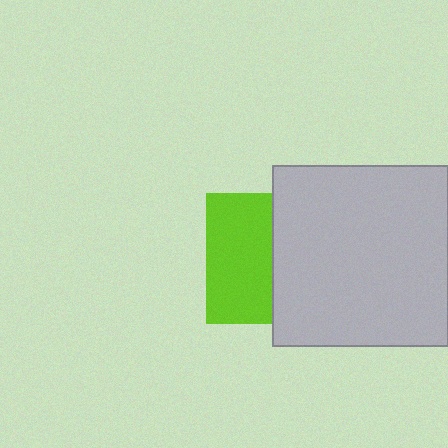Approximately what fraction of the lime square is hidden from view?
Roughly 50% of the lime square is hidden behind the light gray rectangle.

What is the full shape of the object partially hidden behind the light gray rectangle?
The partially hidden object is a lime square.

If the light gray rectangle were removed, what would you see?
You would see the complete lime square.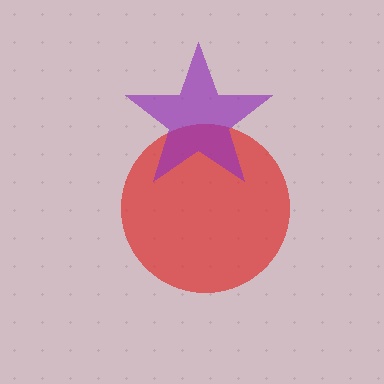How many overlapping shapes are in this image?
There are 2 overlapping shapes in the image.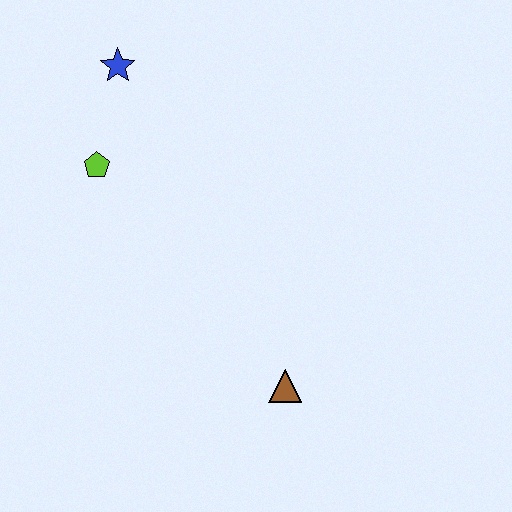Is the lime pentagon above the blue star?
No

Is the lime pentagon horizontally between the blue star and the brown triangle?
No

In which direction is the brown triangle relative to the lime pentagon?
The brown triangle is below the lime pentagon.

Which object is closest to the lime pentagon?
The blue star is closest to the lime pentagon.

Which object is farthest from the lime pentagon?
The brown triangle is farthest from the lime pentagon.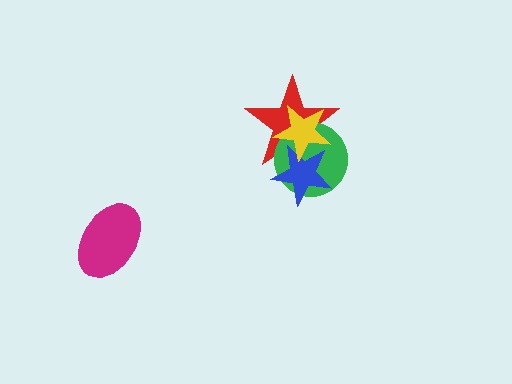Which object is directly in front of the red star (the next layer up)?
The green circle is directly in front of the red star.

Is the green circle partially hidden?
Yes, it is partially covered by another shape.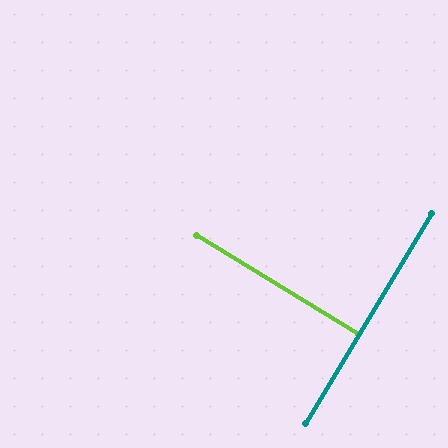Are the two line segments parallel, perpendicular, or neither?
Perpendicular — they meet at approximately 90°.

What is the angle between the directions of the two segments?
Approximately 90 degrees.